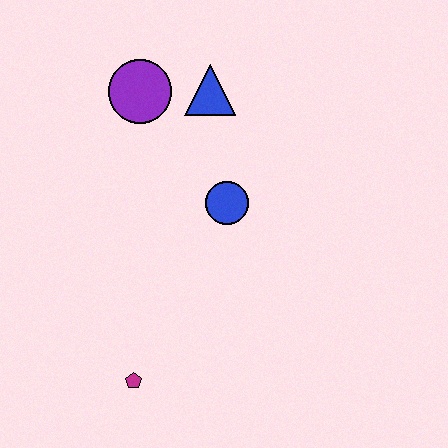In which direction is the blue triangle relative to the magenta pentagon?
The blue triangle is above the magenta pentagon.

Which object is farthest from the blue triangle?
The magenta pentagon is farthest from the blue triangle.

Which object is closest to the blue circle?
The blue triangle is closest to the blue circle.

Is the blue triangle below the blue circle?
No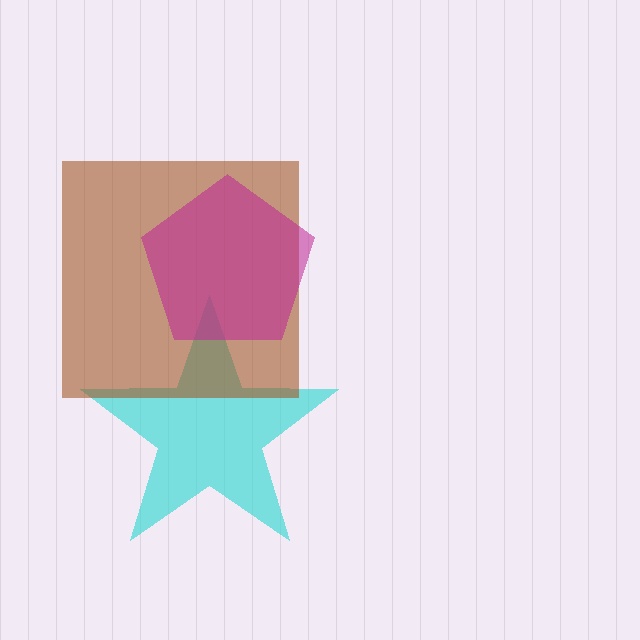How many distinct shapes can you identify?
There are 3 distinct shapes: a cyan star, a brown square, a magenta pentagon.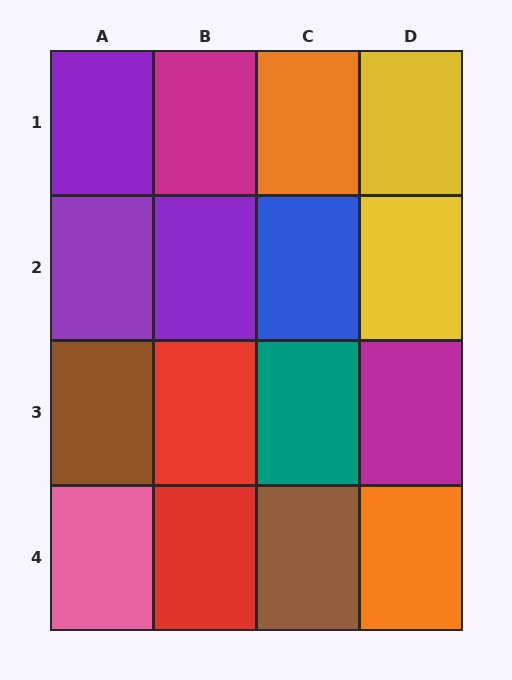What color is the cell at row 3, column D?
Magenta.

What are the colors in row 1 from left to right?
Purple, magenta, orange, yellow.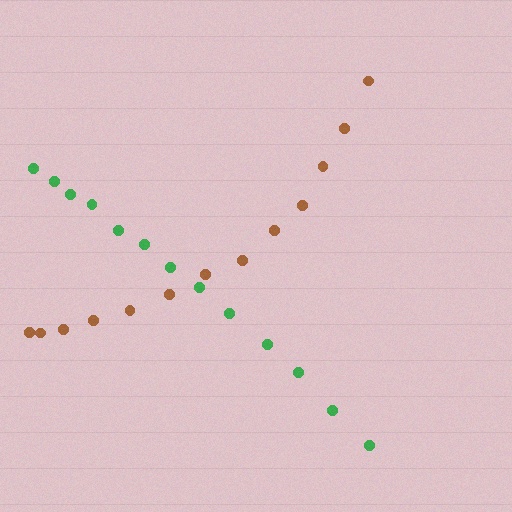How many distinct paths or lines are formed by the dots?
There are 2 distinct paths.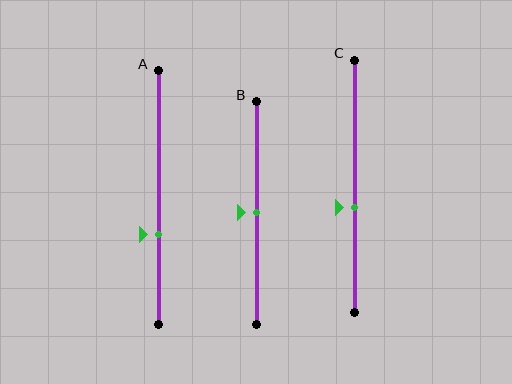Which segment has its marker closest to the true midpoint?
Segment B has its marker closest to the true midpoint.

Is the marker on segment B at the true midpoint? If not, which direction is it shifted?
Yes, the marker on segment B is at the true midpoint.